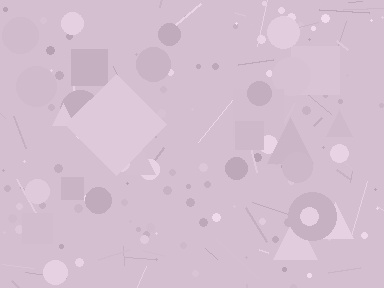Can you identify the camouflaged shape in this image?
The camouflaged shape is a diamond.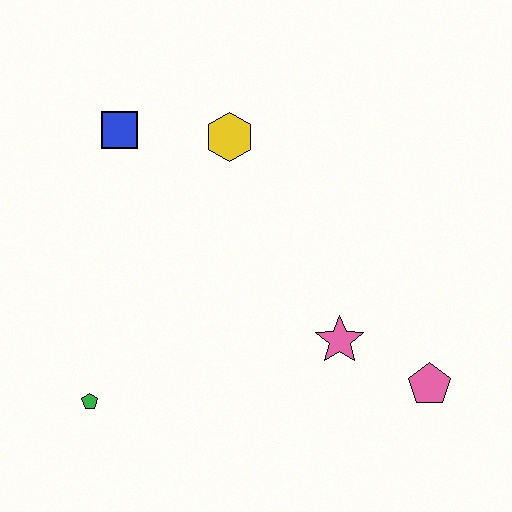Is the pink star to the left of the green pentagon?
No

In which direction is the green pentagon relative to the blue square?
The green pentagon is below the blue square.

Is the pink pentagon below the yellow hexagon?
Yes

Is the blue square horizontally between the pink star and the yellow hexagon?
No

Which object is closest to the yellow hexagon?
The blue square is closest to the yellow hexagon.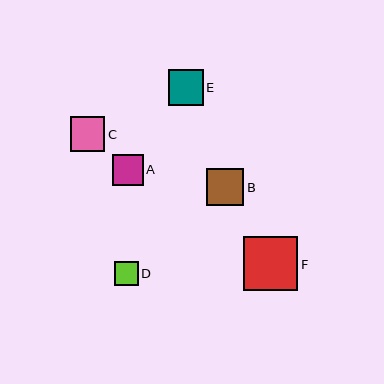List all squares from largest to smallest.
From largest to smallest: F, B, E, C, A, D.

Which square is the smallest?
Square D is the smallest with a size of approximately 24 pixels.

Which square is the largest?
Square F is the largest with a size of approximately 54 pixels.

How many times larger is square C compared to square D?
Square C is approximately 1.5 times the size of square D.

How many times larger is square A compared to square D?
Square A is approximately 1.3 times the size of square D.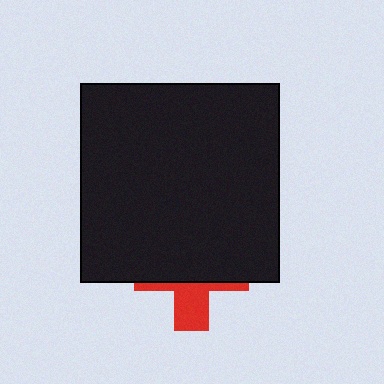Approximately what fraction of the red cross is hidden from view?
Roughly 66% of the red cross is hidden behind the black square.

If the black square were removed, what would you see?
You would see the complete red cross.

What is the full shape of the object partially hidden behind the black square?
The partially hidden object is a red cross.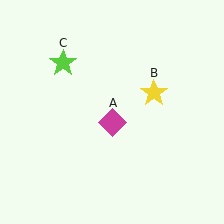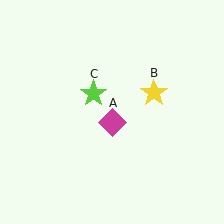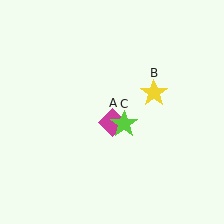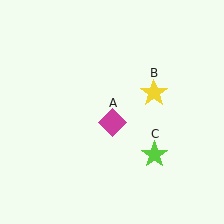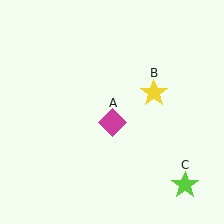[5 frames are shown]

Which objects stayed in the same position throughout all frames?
Magenta diamond (object A) and yellow star (object B) remained stationary.